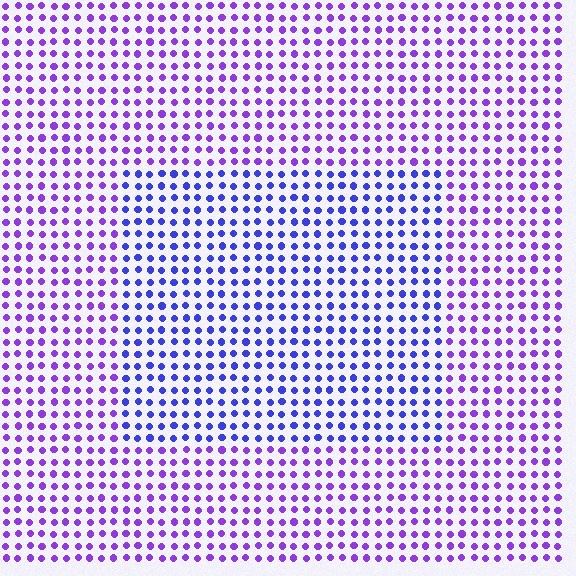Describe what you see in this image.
The image is filled with small purple elements in a uniform arrangement. A rectangle-shaped region is visible where the elements are tinted to a slightly different hue, forming a subtle color boundary.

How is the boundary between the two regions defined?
The boundary is defined purely by a slight shift in hue (about 34 degrees). Spacing, size, and orientation are identical on both sides.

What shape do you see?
I see a rectangle.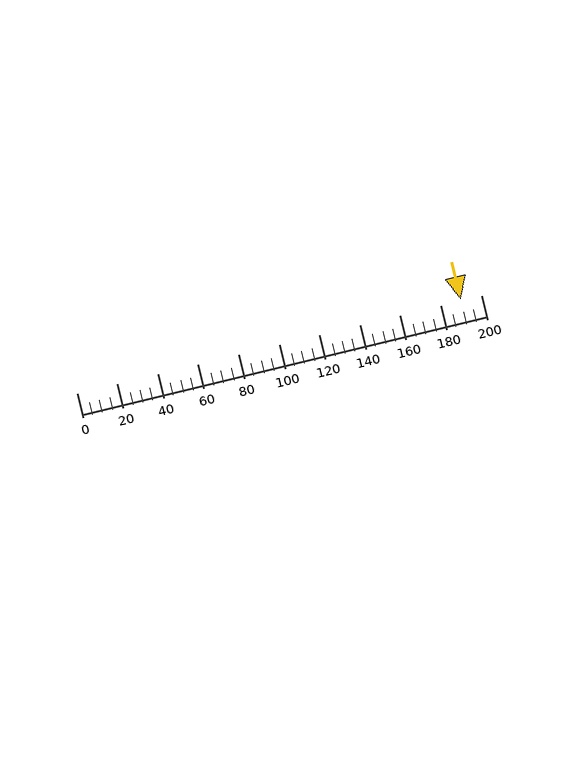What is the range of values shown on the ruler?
The ruler shows values from 0 to 200.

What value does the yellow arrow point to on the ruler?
The yellow arrow points to approximately 190.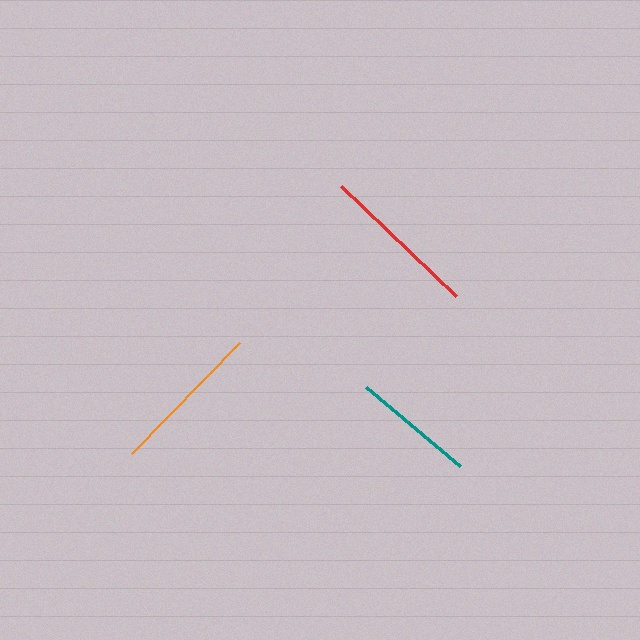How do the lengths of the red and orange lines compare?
The red and orange lines are approximately the same length.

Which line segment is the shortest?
The teal line is the shortest at approximately 123 pixels.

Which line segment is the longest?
The red line is the longest at approximately 159 pixels.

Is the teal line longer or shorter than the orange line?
The orange line is longer than the teal line.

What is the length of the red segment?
The red segment is approximately 159 pixels long.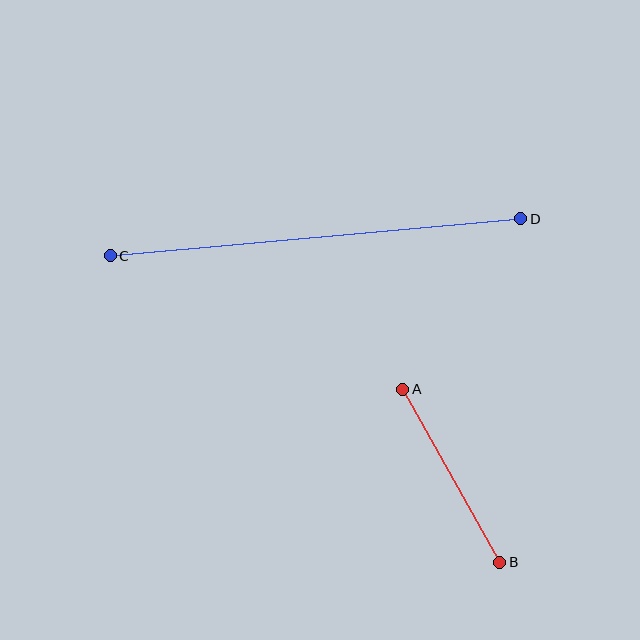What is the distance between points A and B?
The distance is approximately 198 pixels.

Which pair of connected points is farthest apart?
Points C and D are farthest apart.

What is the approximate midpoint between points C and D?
The midpoint is at approximately (315, 237) pixels.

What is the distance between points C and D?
The distance is approximately 412 pixels.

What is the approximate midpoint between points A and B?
The midpoint is at approximately (451, 476) pixels.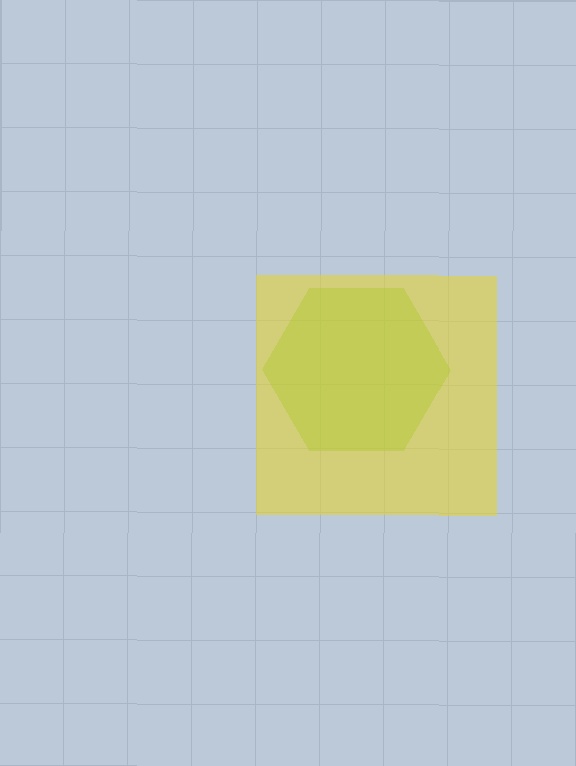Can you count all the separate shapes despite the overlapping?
Yes, there are 2 separate shapes.